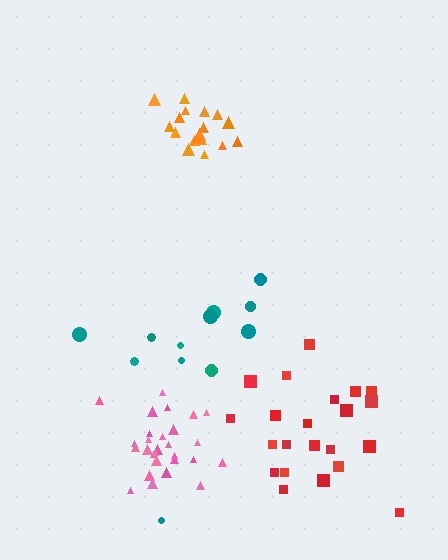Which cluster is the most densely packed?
Orange.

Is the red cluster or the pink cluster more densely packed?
Pink.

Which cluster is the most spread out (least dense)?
Teal.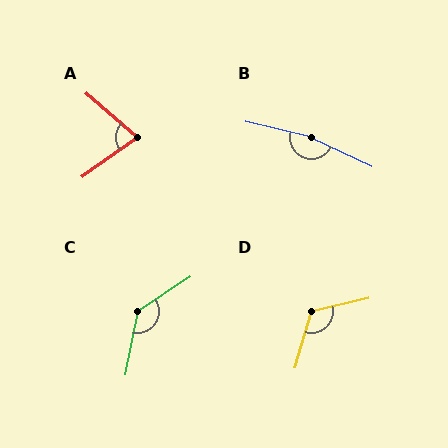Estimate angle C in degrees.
Approximately 135 degrees.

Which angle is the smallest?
A, at approximately 76 degrees.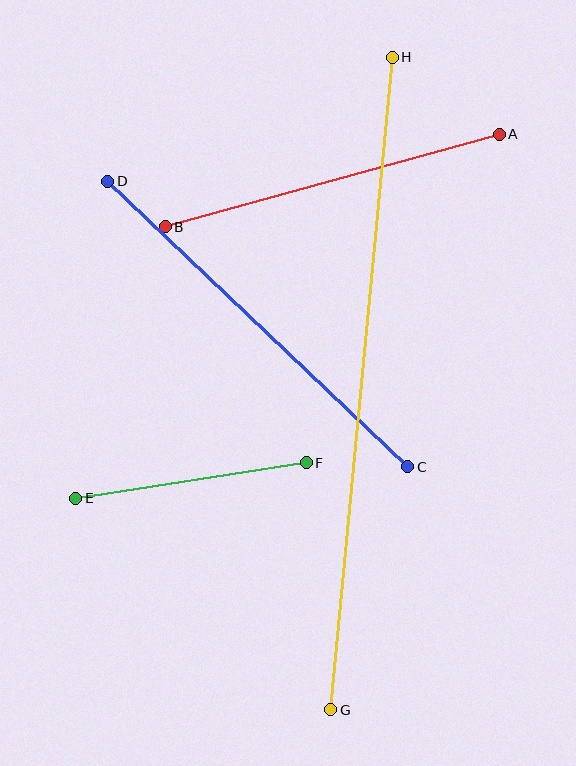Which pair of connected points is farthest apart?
Points G and H are farthest apart.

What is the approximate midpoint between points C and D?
The midpoint is at approximately (258, 324) pixels.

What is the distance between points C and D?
The distance is approximately 414 pixels.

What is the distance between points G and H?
The distance is approximately 655 pixels.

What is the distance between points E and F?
The distance is approximately 233 pixels.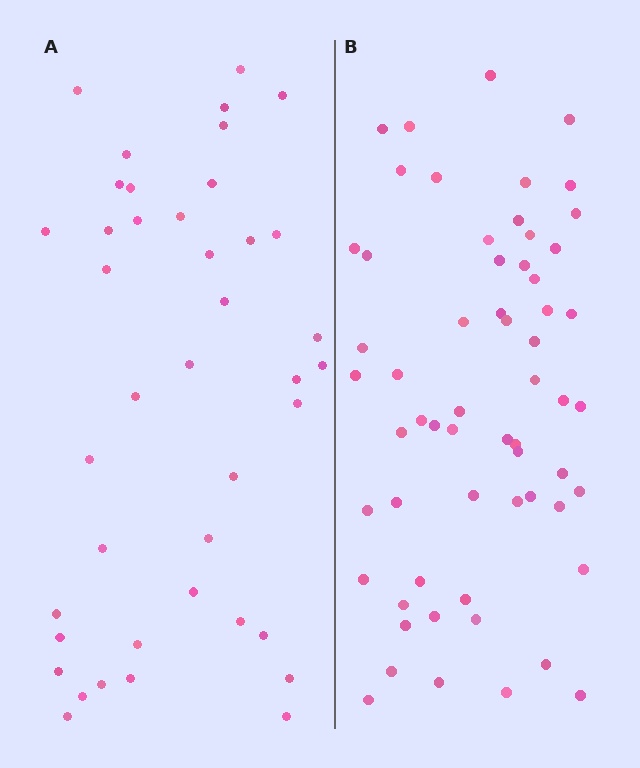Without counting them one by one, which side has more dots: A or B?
Region B (the right region) has more dots.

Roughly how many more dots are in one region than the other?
Region B has approximately 20 more dots than region A.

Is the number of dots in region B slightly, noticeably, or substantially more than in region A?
Region B has substantially more. The ratio is roughly 1.5 to 1.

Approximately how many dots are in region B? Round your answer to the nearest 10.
About 60 dots.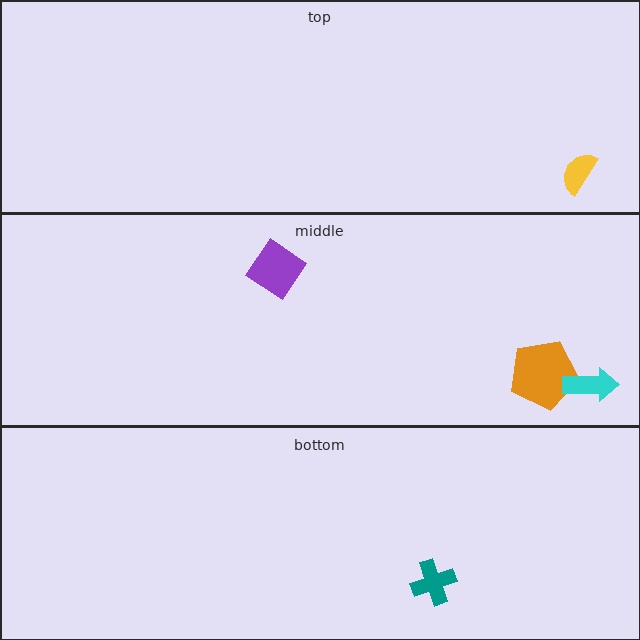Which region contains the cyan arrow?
The middle region.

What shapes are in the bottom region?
The teal cross.